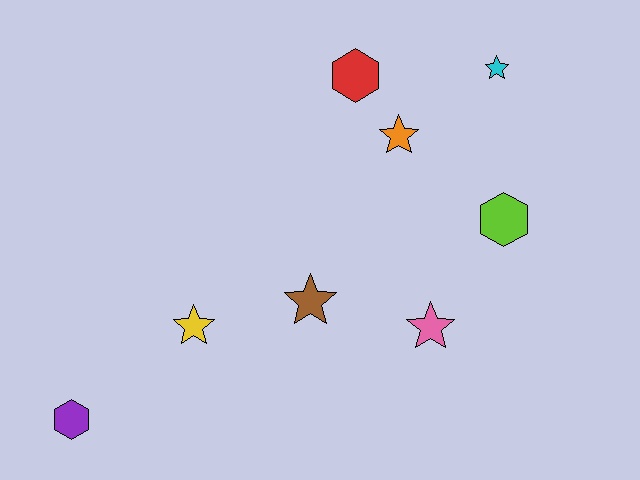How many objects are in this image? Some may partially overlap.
There are 8 objects.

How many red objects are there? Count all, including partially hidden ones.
There is 1 red object.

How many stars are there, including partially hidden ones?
There are 5 stars.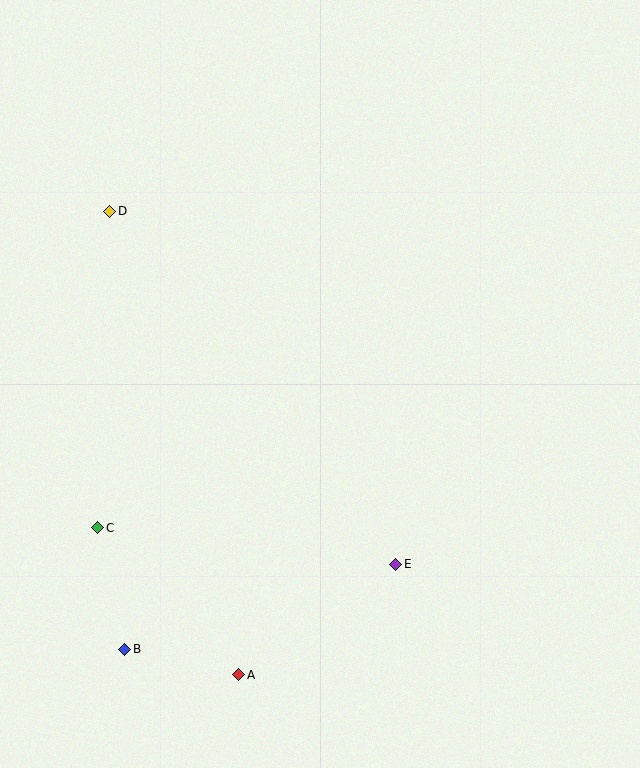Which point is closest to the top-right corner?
Point D is closest to the top-right corner.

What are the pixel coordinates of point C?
Point C is at (98, 528).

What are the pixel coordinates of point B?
Point B is at (125, 649).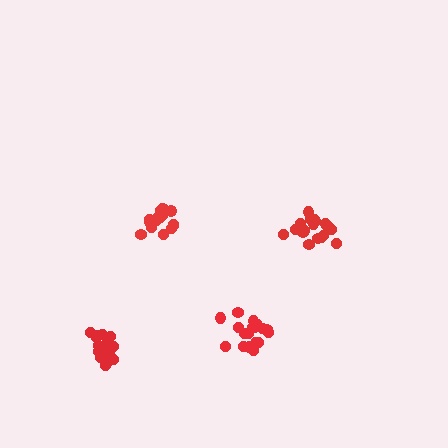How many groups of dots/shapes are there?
There are 4 groups.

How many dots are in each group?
Group 1: 18 dots, Group 2: 16 dots, Group 3: 18 dots, Group 4: 18 dots (70 total).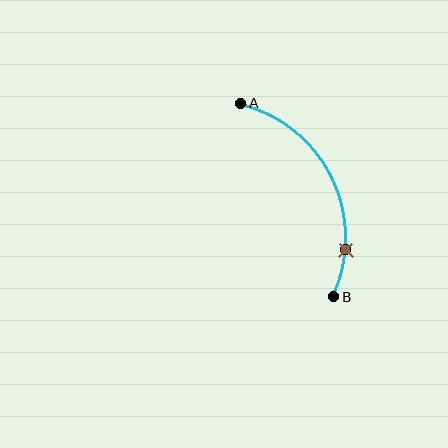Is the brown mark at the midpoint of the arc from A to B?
No. The brown mark lies on the arc but is closer to endpoint B. The arc midpoint would be at the point on the curve equidistant along the arc from both A and B.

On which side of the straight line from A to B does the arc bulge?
The arc bulges to the right of the straight line connecting A and B.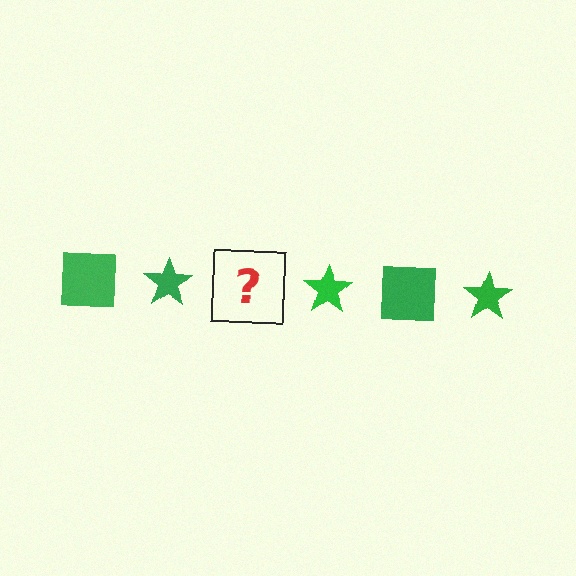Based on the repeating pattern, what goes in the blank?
The blank should be a green square.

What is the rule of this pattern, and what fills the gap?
The rule is that the pattern cycles through square, star shapes in green. The gap should be filled with a green square.